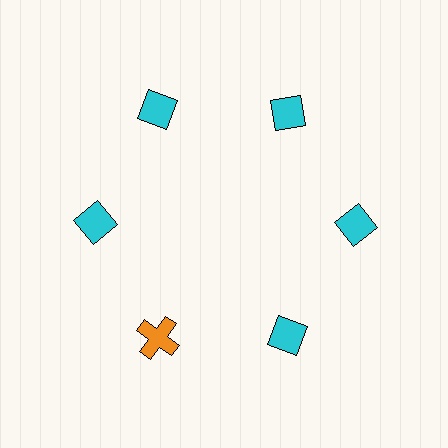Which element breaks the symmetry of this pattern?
The orange cross at roughly the 7 o'clock position breaks the symmetry. All other shapes are cyan diamonds.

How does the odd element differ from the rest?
It differs in both color (orange instead of cyan) and shape (cross instead of diamond).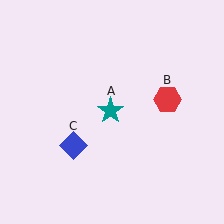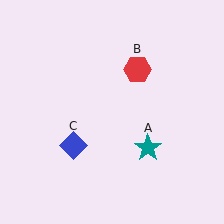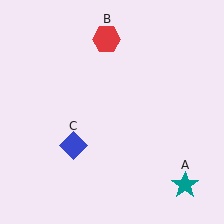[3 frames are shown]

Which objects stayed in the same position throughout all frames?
Blue diamond (object C) remained stationary.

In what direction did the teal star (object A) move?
The teal star (object A) moved down and to the right.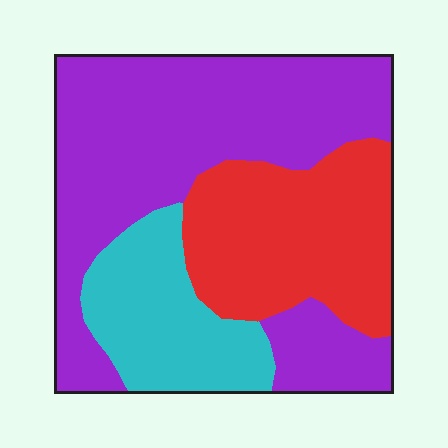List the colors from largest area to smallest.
From largest to smallest: purple, red, cyan.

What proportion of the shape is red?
Red covers 28% of the shape.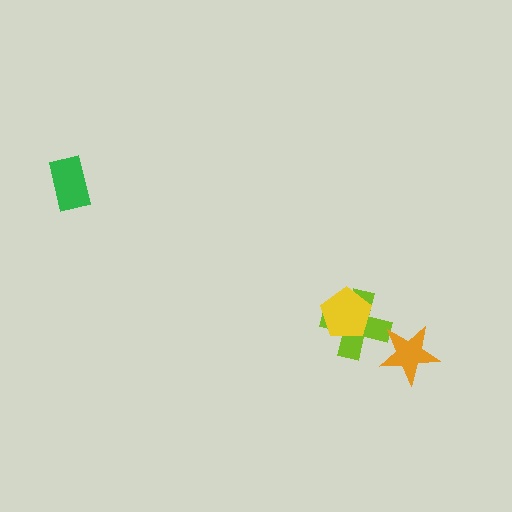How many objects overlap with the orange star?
0 objects overlap with the orange star.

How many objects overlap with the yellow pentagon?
1 object overlaps with the yellow pentagon.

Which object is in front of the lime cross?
The yellow pentagon is in front of the lime cross.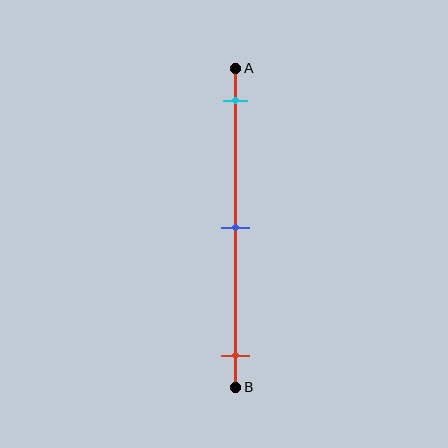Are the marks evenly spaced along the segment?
Yes, the marks are approximately evenly spaced.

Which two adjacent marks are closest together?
The cyan and blue marks are the closest adjacent pair.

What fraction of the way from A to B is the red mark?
The red mark is approximately 90% (0.9) of the way from A to B.